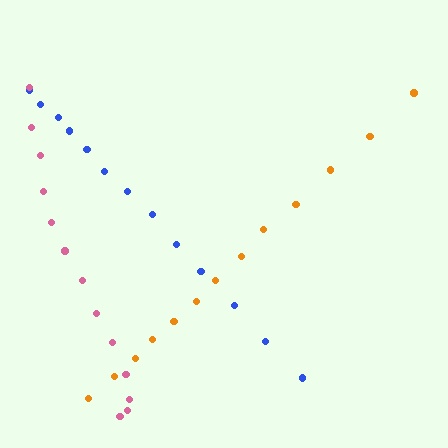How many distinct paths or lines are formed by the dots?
There are 3 distinct paths.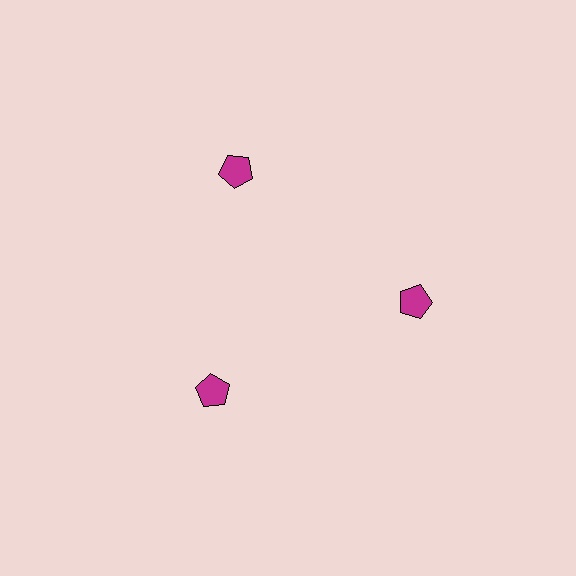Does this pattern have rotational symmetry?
Yes, this pattern has 3-fold rotational symmetry. It looks the same after rotating 120 degrees around the center.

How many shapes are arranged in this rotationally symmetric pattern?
There are 3 shapes, arranged in 3 groups of 1.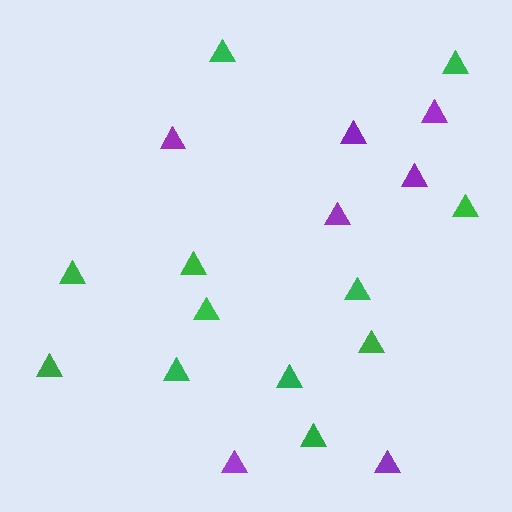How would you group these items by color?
There are 2 groups: one group of green triangles (12) and one group of purple triangles (7).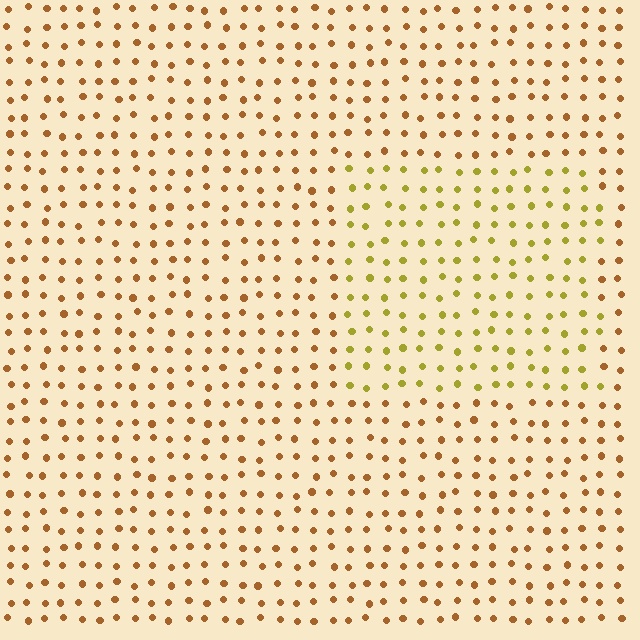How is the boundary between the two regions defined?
The boundary is defined purely by a slight shift in hue (about 34 degrees). Spacing, size, and orientation are identical on both sides.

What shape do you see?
I see a rectangle.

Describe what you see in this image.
The image is filled with small brown elements in a uniform arrangement. A rectangle-shaped region is visible where the elements are tinted to a slightly different hue, forming a subtle color boundary.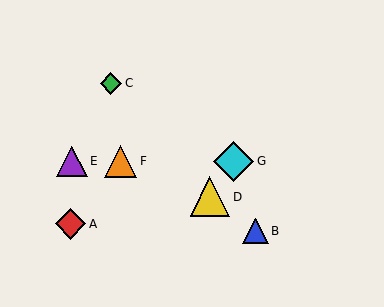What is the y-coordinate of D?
Object D is at y≈197.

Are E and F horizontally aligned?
Yes, both are at y≈161.